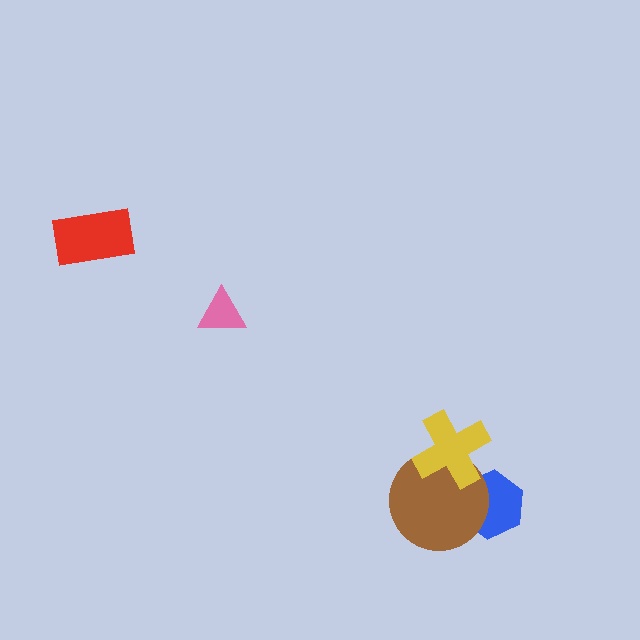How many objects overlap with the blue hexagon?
1 object overlaps with the blue hexagon.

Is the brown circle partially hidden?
Yes, it is partially covered by another shape.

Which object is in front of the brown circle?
The yellow cross is in front of the brown circle.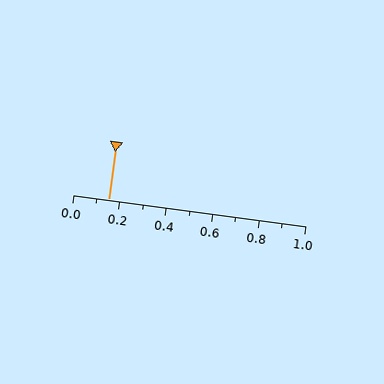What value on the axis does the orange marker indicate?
The marker indicates approximately 0.15.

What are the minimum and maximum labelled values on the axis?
The axis runs from 0.0 to 1.0.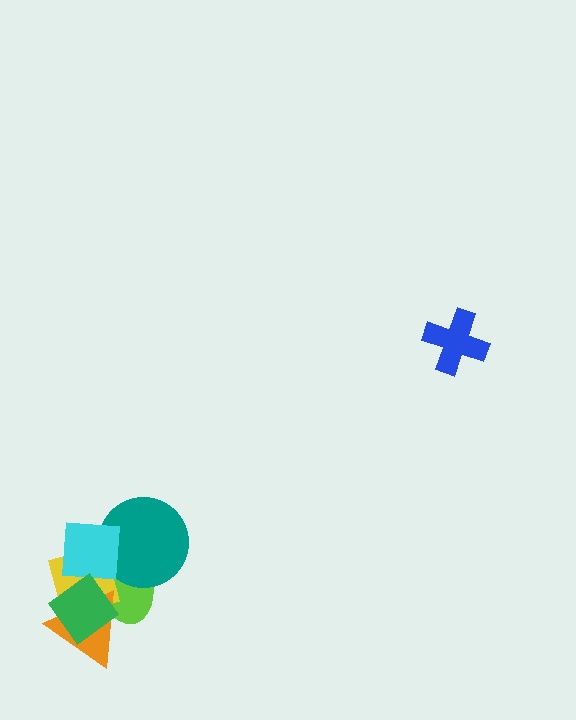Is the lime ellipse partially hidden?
Yes, it is partially covered by another shape.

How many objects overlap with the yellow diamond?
5 objects overlap with the yellow diamond.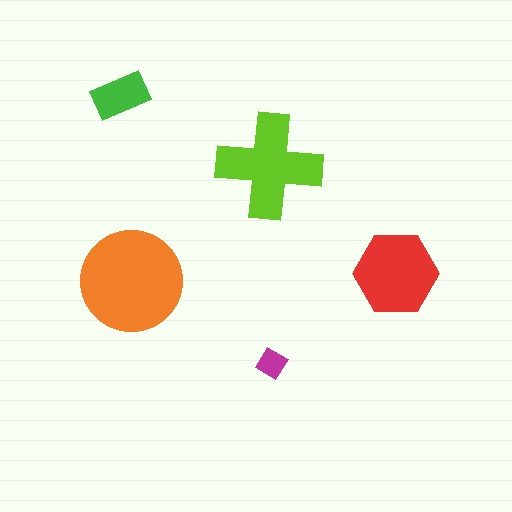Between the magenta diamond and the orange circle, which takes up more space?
The orange circle.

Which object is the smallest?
The magenta diamond.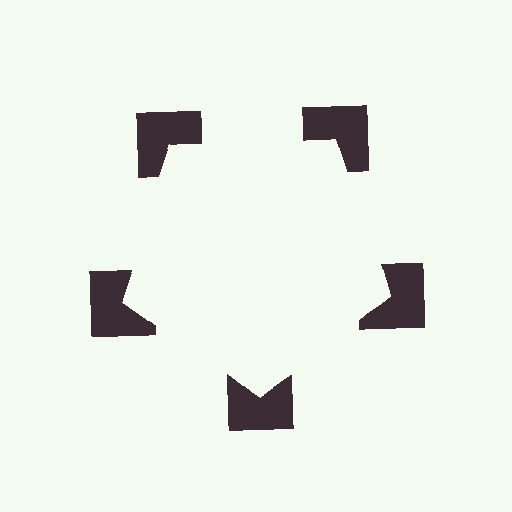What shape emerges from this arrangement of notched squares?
An illusory pentagon — its edges are inferred from the aligned wedge cuts in the notched squares, not physically drawn.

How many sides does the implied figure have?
5 sides.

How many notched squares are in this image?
There are 5 — one at each vertex of the illusory pentagon.